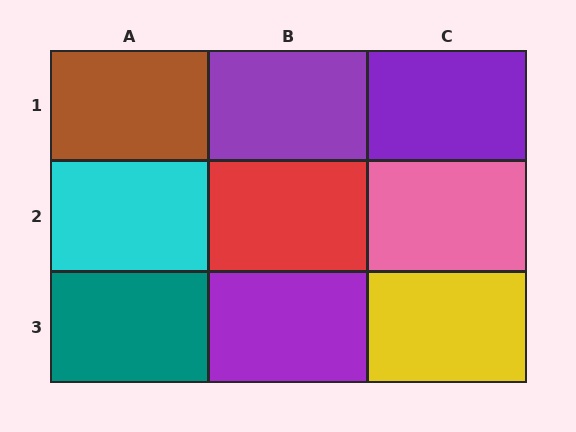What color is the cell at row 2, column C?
Pink.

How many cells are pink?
1 cell is pink.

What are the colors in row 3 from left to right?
Teal, purple, yellow.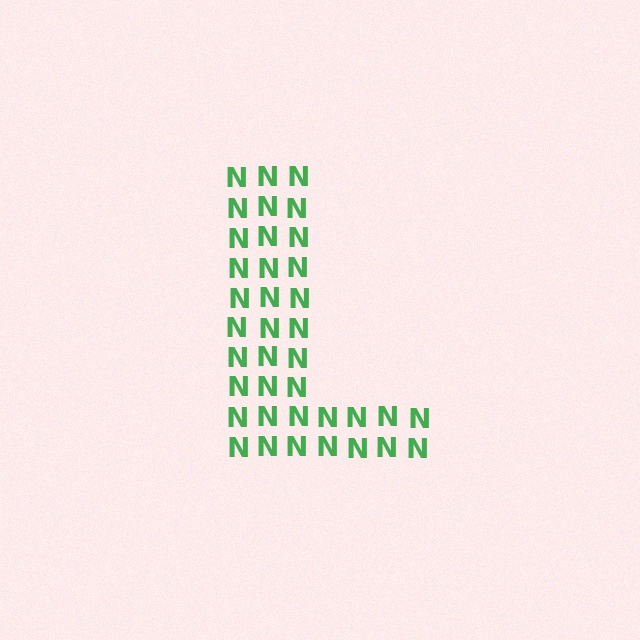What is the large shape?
The large shape is the letter L.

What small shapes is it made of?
It is made of small letter N's.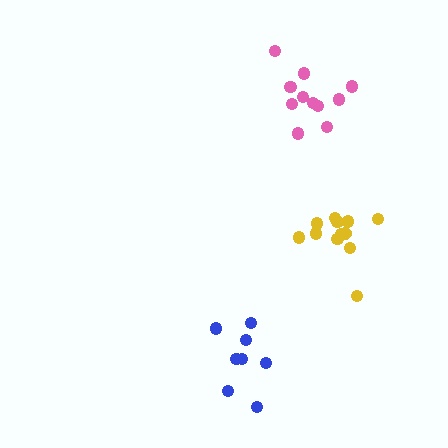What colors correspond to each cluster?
The clusters are colored: pink, blue, yellow.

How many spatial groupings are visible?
There are 3 spatial groupings.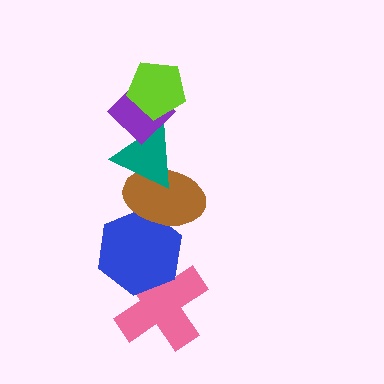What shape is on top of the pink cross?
The blue hexagon is on top of the pink cross.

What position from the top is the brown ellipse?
The brown ellipse is 4th from the top.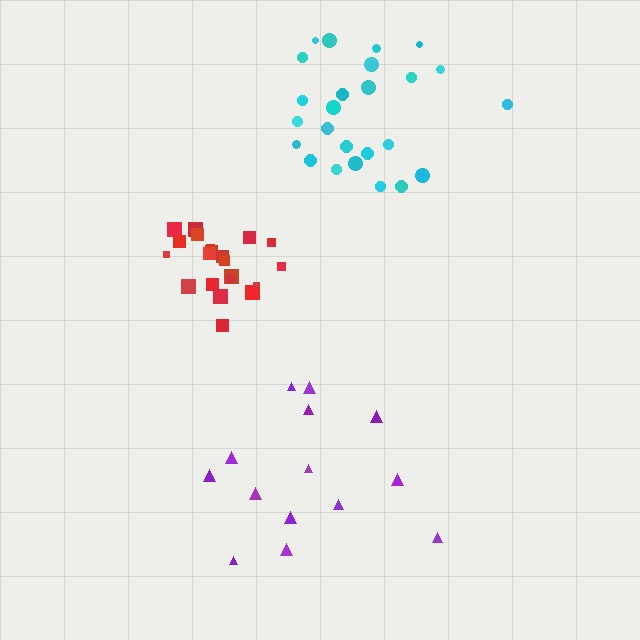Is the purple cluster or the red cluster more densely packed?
Red.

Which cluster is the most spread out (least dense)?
Purple.